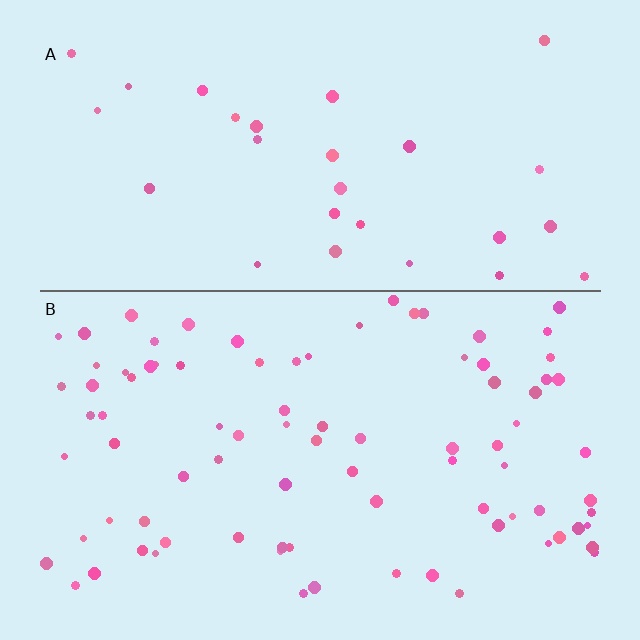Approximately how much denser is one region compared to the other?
Approximately 2.9× — region B over region A.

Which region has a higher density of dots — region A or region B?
B (the bottom).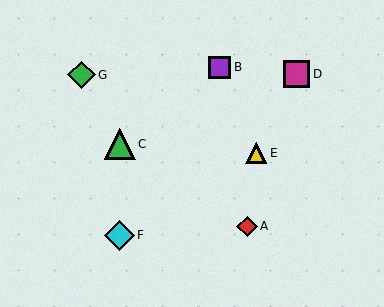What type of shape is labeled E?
Shape E is a yellow triangle.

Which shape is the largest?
The green triangle (labeled C) is the largest.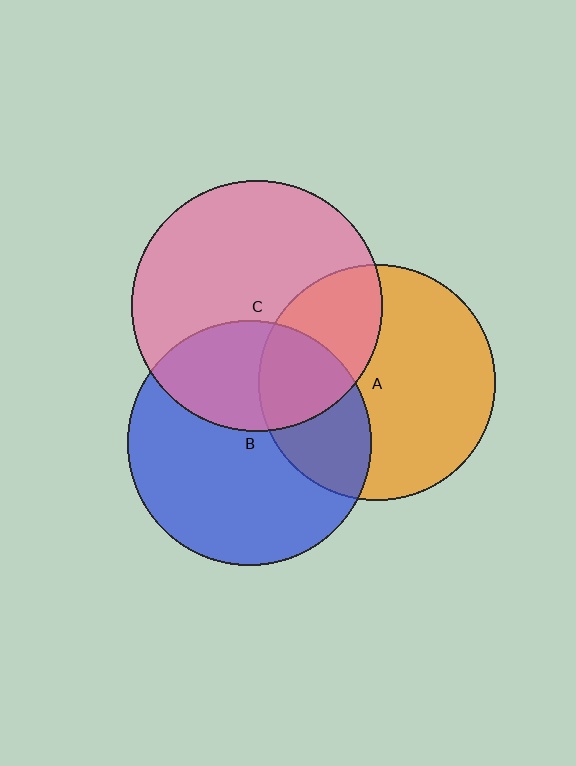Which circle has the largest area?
Circle C (pink).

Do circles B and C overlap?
Yes.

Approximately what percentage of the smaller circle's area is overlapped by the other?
Approximately 35%.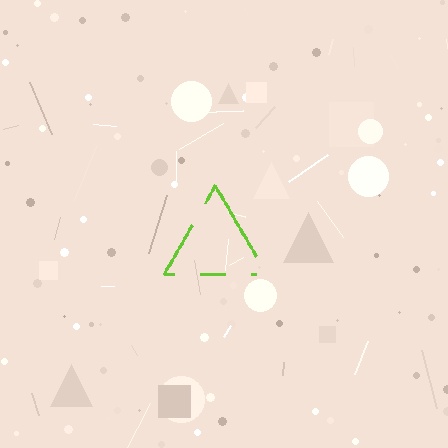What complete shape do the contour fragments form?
The contour fragments form a triangle.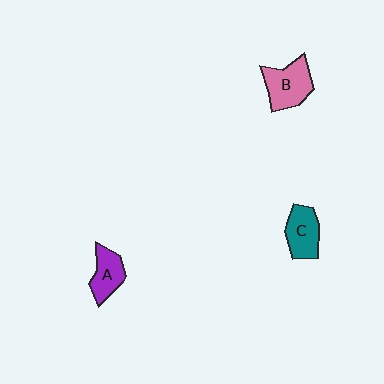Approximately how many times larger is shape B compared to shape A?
Approximately 1.4 times.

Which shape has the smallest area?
Shape A (purple).